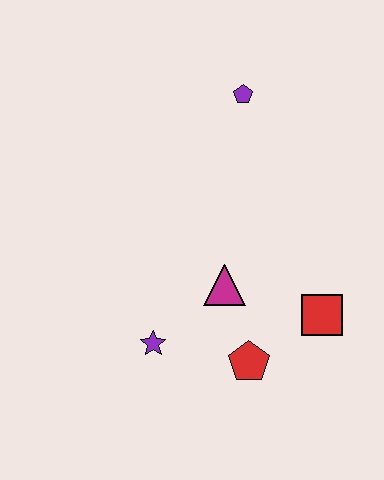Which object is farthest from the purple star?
The purple pentagon is farthest from the purple star.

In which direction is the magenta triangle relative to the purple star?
The magenta triangle is to the right of the purple star.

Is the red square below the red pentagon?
No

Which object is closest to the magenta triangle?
The red pentagon is closest to the magenta triangle.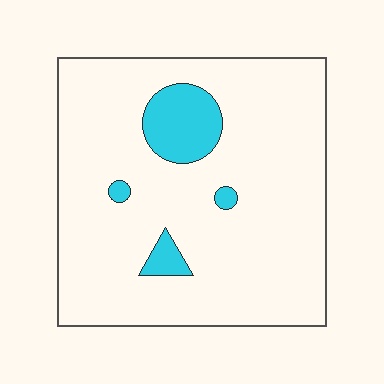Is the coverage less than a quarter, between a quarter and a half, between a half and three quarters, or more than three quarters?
Less than a quarter.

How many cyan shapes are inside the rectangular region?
4.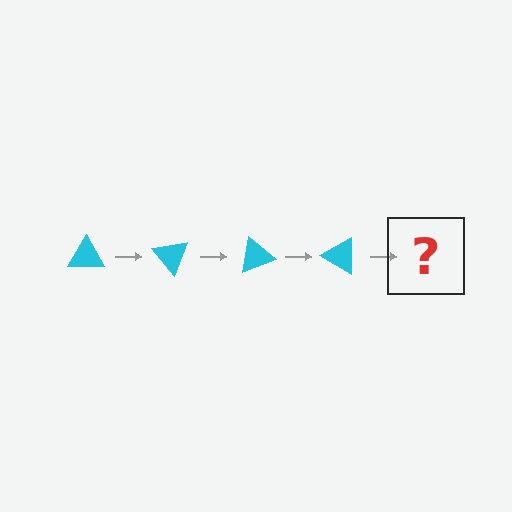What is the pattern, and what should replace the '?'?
The pattern is that the triangle rotates 50 degrees each step. The '?' should be a cyan triangle rotated 200 degrees.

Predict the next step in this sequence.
The next step is a cyan triangle rotated 200 degrees.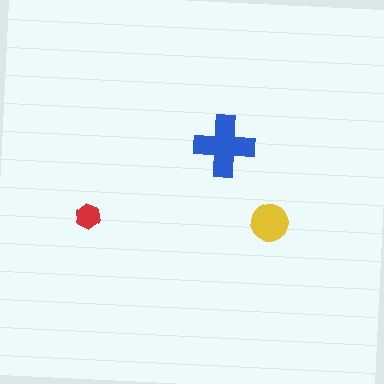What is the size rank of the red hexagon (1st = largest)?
3rd.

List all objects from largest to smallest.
The blue cross, the yellow circle, the red hexagon.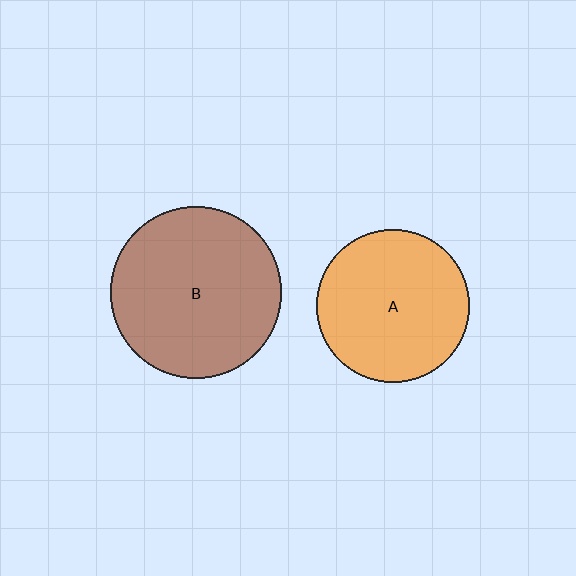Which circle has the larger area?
Circle B (brown).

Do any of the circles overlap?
No, none of the circles overlap.